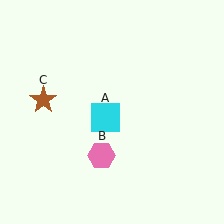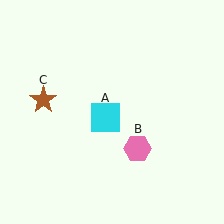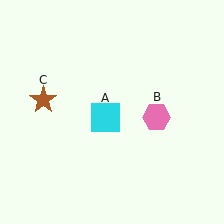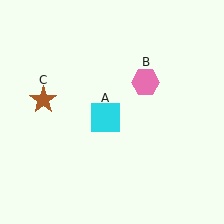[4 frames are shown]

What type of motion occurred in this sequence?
The pink hexagon (object B) rotated counterclockwise around the center of the scene.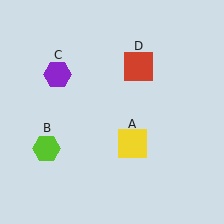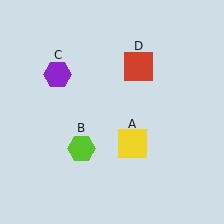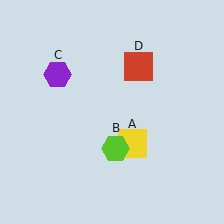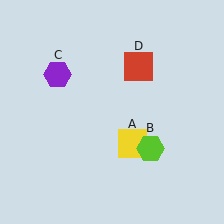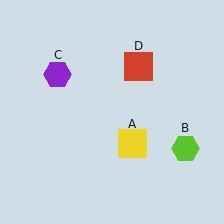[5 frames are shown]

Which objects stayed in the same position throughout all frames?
Yellow square (object A) and purple hexagon (object C) and red square (object D) remained stationary.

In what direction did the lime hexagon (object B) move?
The lime hexagon (object B) moved right.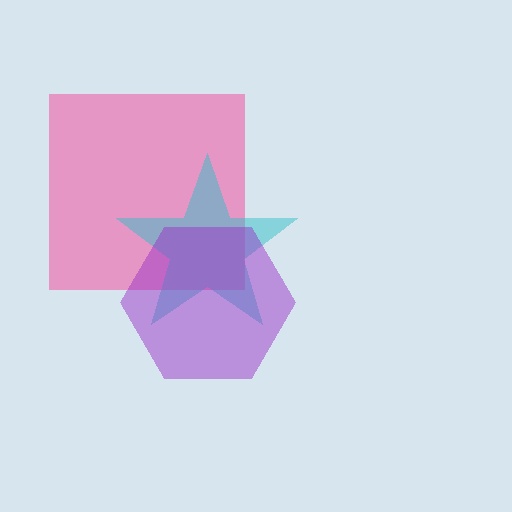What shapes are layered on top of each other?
The layered shapes are: a pink square, a cyan star, a purple hexagon.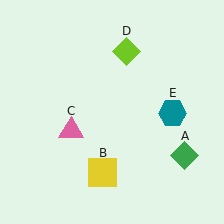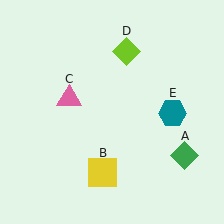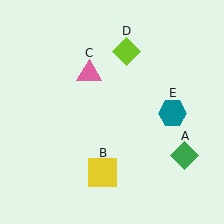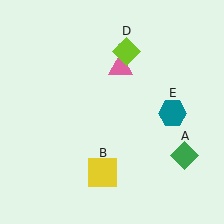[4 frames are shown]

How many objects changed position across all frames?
1 object changed position: pink triangle (object C).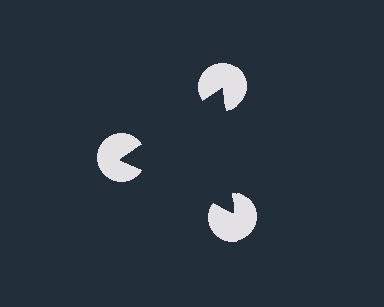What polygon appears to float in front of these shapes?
An illusory triangle — its edges are inferred from the aligned wedge cuts in the pac-man discs, not physically drawn.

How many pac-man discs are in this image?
There are 3 — one at each vertex of the illusory triangle.